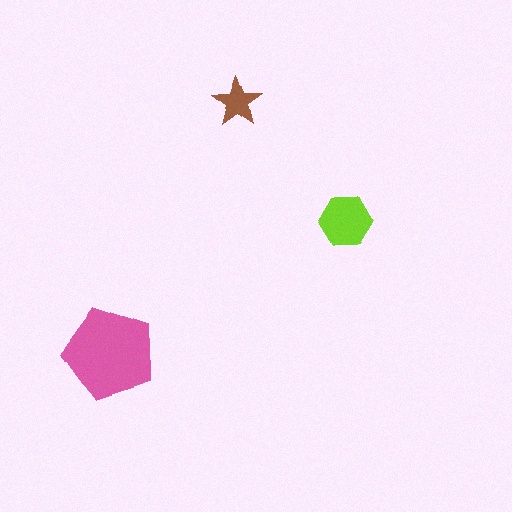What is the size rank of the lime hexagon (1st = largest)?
2nd.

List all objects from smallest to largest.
The brown star, the lime hexagon, the pink pentagon.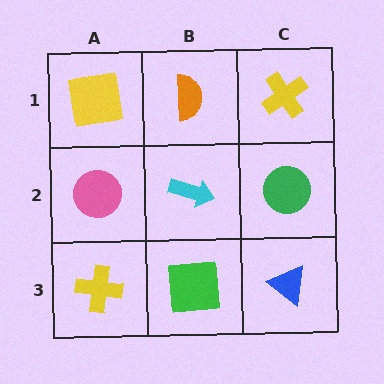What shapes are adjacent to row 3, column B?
A cyan arrow (row 2, column B), a yellow cross (row 3, column A), a blue triangle (row 3, column C).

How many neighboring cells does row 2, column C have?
3.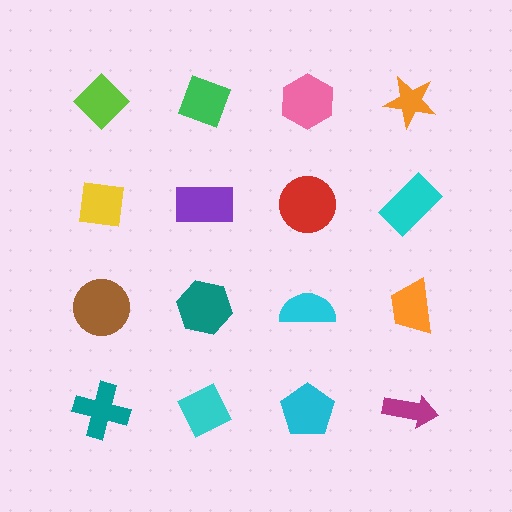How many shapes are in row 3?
4 shapes.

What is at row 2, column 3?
A red circle.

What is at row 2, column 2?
A purple rectangle.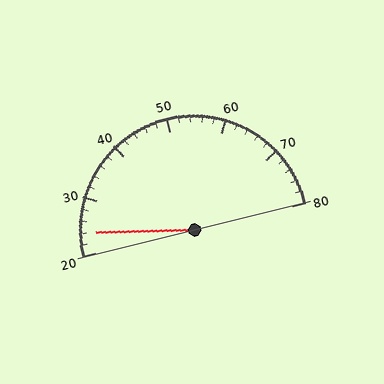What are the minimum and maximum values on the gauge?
The gauge ranges from 20 to 80.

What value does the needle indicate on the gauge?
The needle indicates approximately 24.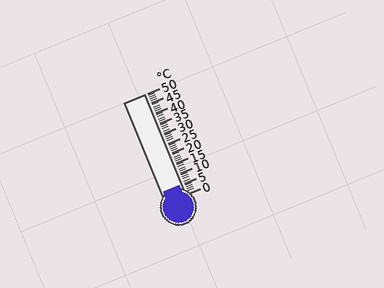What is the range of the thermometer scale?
The thermometer scale ranges from 0°C to 50°C.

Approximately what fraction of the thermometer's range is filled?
The thermometer is filled to approximately 10% of its range.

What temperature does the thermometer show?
The thermometer shows approximately 5°C.